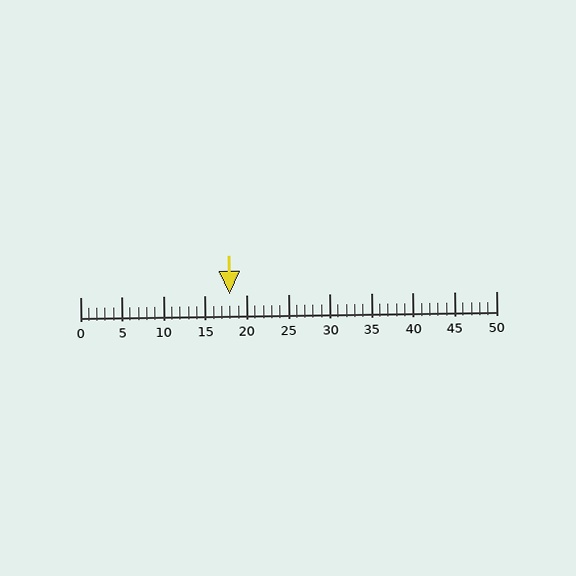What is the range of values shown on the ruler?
The ruler shows values from 0 to 50.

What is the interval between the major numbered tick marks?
The major tick marks are spaced 5 units apart.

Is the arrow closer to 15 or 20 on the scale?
The arrow is closer to 20.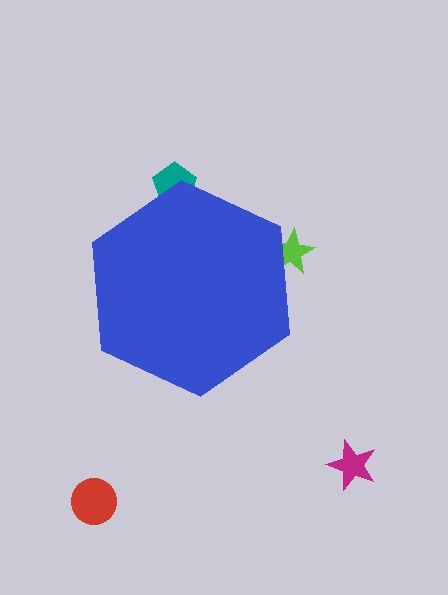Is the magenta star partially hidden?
No, the magenta star is fully visible.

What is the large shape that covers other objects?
A blue hexagon.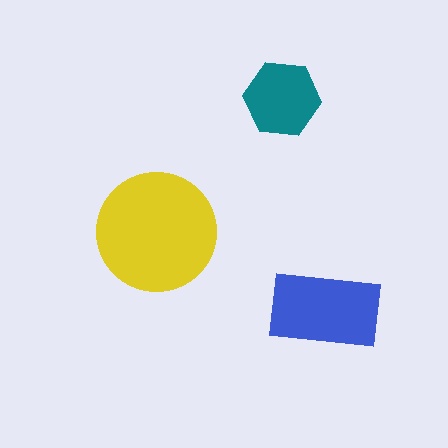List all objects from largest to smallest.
The yellow circle, the blue rectangle, the teal hexagon.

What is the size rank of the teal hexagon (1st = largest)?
3rd.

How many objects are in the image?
There are 3 objects in the image.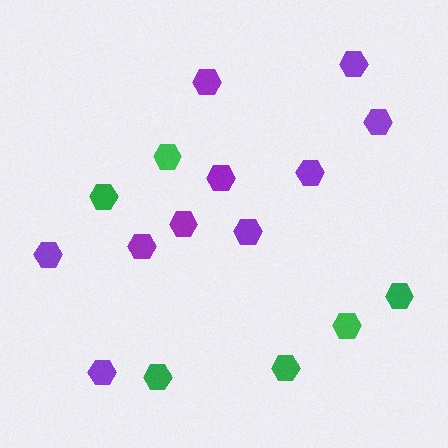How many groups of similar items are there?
There are 2 groups: one group of purple hexagons (10) and one group of green hexagons (6).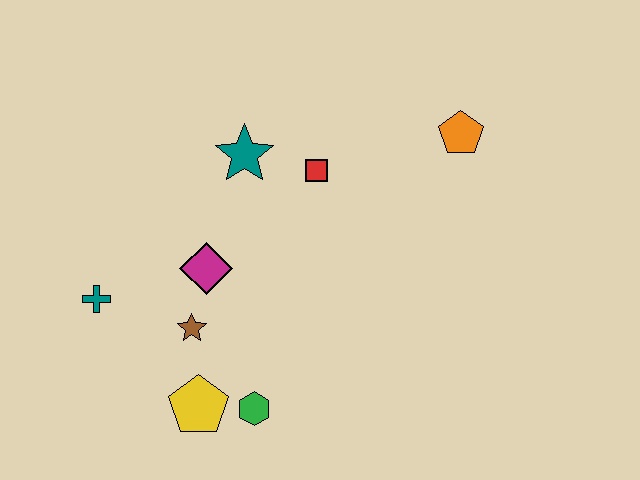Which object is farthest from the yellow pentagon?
The orange pentagon is farthest from the yellow pentagon.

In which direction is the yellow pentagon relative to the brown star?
The yellow pentagon is below the brown star.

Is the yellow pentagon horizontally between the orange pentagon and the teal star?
No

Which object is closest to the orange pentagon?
The red square is closest to the orange pentagon.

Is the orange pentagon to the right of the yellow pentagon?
Yes